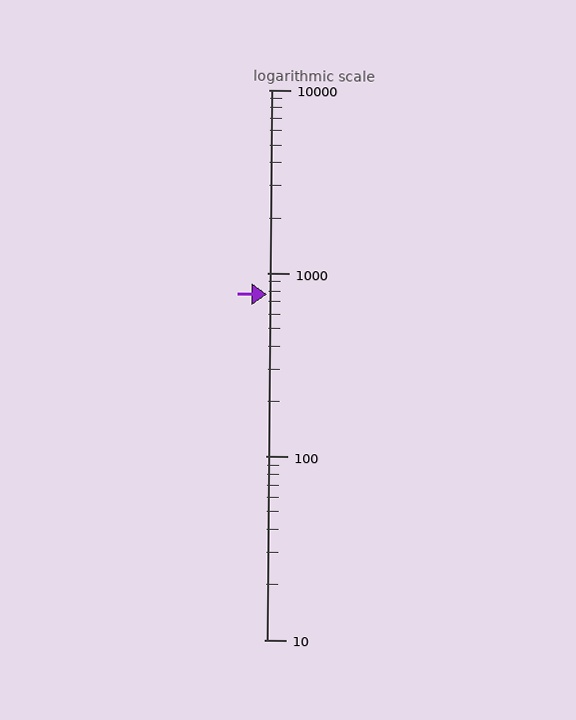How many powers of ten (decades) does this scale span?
The scale spans 3 decades, from 10 to 10000.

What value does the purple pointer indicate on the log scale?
The pointer indicates approximately 770.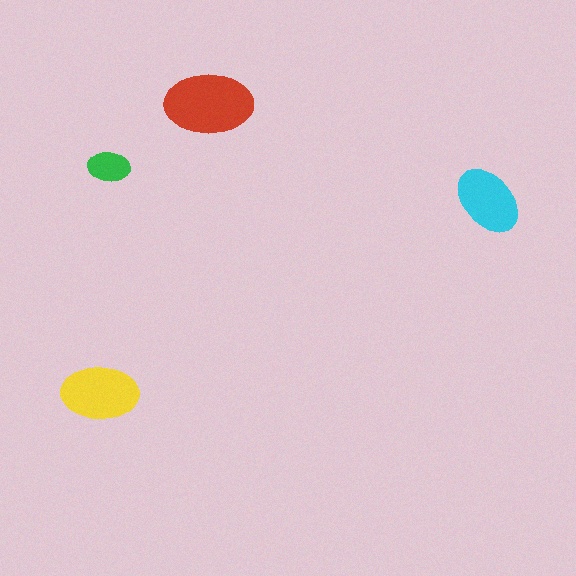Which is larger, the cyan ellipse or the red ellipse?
The red one.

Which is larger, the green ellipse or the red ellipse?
The red one.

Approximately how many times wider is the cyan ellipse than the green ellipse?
About 1.5 times wider.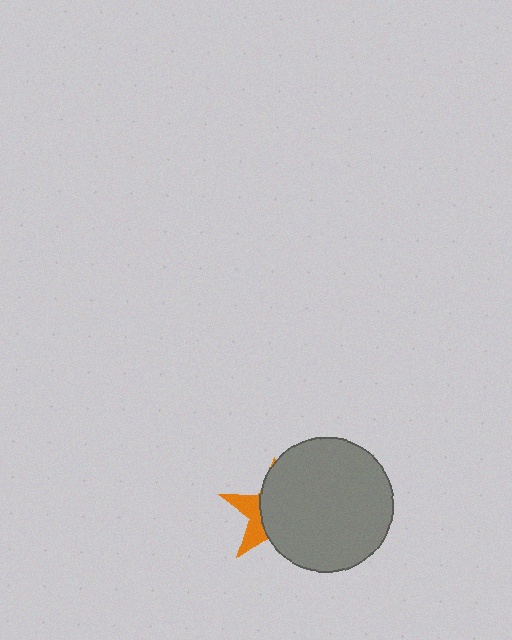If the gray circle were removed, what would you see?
You would see the complete orange star.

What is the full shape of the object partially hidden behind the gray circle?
The partially hidden object is an orange star.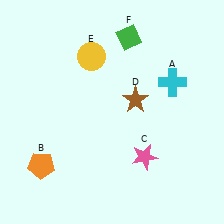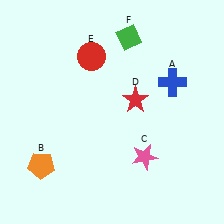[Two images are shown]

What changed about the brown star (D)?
In Image 1, D is brown. In Image 2, it changed to red.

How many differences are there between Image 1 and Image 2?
There are 3 differences between the two images.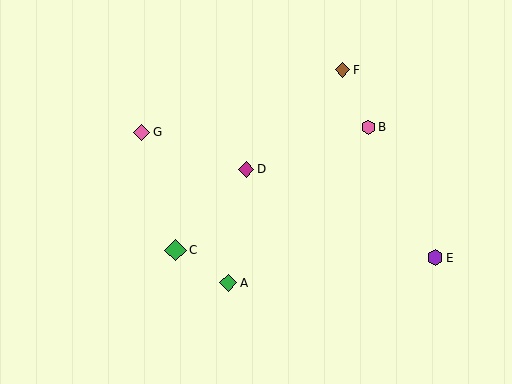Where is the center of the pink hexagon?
The center of the pink hexagon is at (368, 127).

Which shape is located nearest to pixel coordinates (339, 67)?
The brown diamond (labeled F) at (343, 70) is nearest to that location.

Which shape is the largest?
The green diamond (labeled C) is the largest.